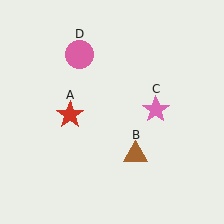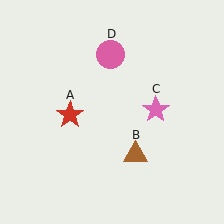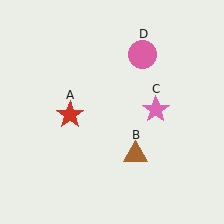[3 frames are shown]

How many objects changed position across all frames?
1 object changed position: pink circle (object D).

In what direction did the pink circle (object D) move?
The pink circle (object D) moved right.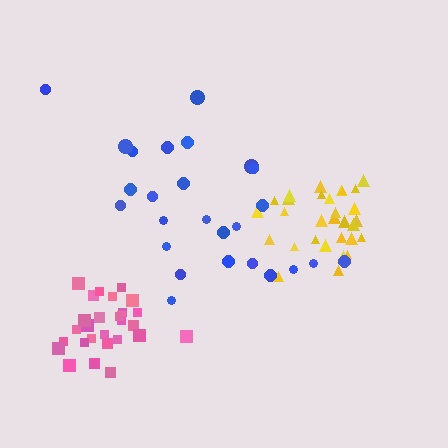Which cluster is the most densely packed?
Pink.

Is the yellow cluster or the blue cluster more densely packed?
Yellow.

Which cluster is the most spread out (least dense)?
Blue.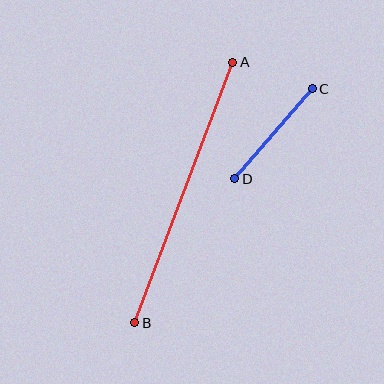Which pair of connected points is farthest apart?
Points A and B are farthest apart.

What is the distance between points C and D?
The distance is approximately 119 pixels.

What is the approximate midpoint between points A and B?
The midpoint is at approximately (184, 192) pixels.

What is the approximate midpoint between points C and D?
The midpoint is at approximately (274, 134) pixels.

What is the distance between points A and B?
The distance is approximately 278 pixels.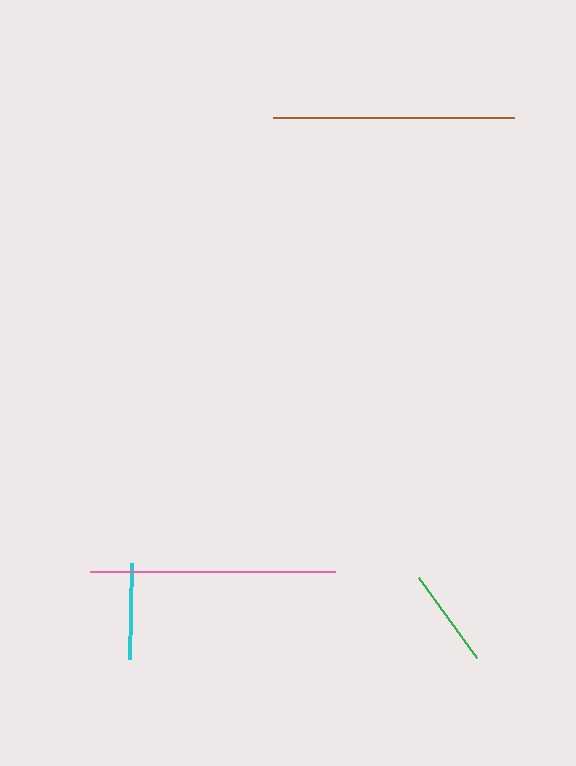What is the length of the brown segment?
The brown segment is approximately 241 pixels long.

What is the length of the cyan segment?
The cyan segment is approximately 96 pixels long.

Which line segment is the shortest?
The cyan line is the shortest at approximately 96 pixels.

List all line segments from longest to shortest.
From longest to shortest: pink, brown, green, cyan.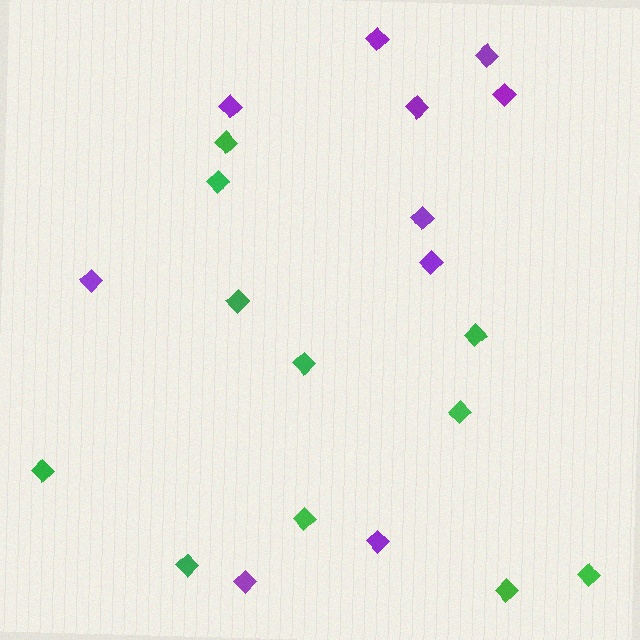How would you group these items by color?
There are 2 groups: one group of purple diamonds (10) and one group of green diamonds (11).